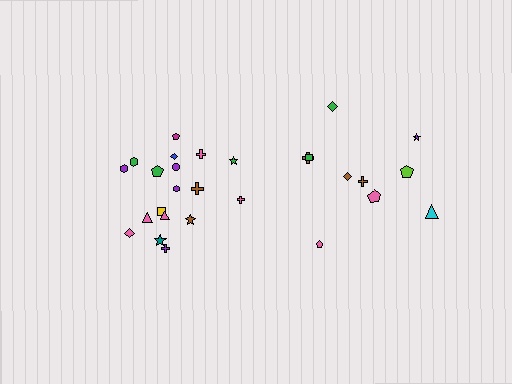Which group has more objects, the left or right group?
The left group.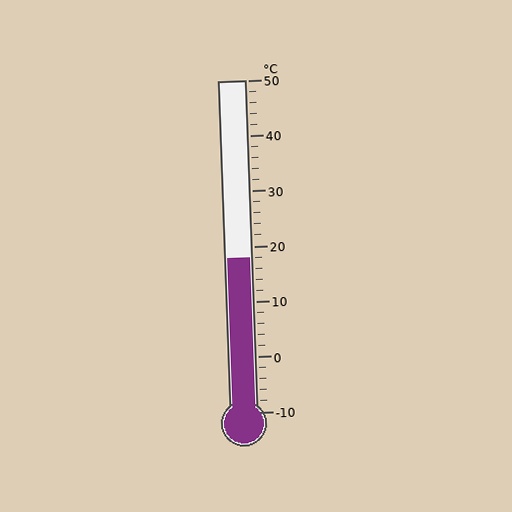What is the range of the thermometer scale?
The thermometer scale ranges from -10°C to 50°C.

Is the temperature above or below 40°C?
The temperature is below 40°C.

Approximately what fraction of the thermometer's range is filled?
The thermometer is filled to approximately 45% of its range.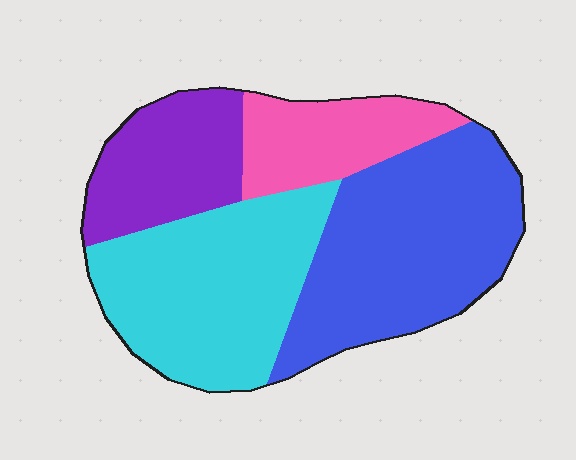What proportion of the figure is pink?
Pink takes up about one sixth (1/6) of the figure.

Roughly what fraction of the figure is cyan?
Cyan covers about 30% of the figure.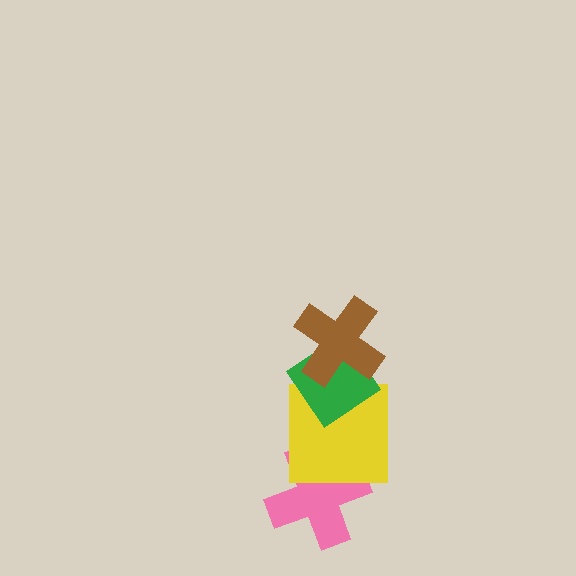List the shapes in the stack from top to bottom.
From top to bottom: the brown cross, the green diamond, the yellow square, the pink cross.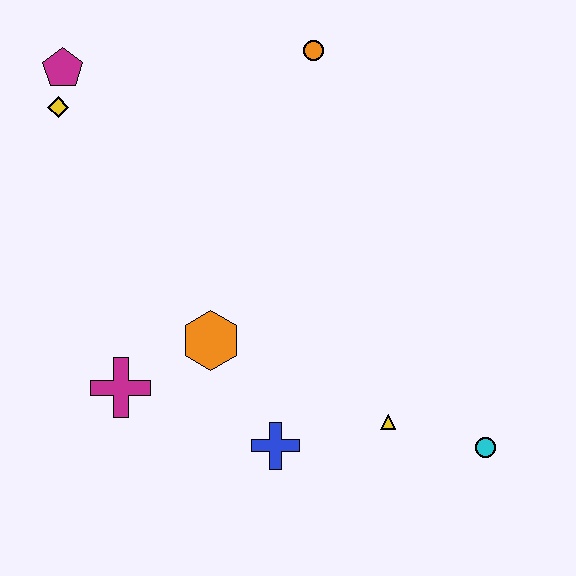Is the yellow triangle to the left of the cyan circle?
Yes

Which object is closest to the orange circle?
The magenta pentagon is closest to the orange circle.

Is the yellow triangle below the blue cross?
No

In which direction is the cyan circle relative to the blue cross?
The cyan circle is to the right of the blue cross.